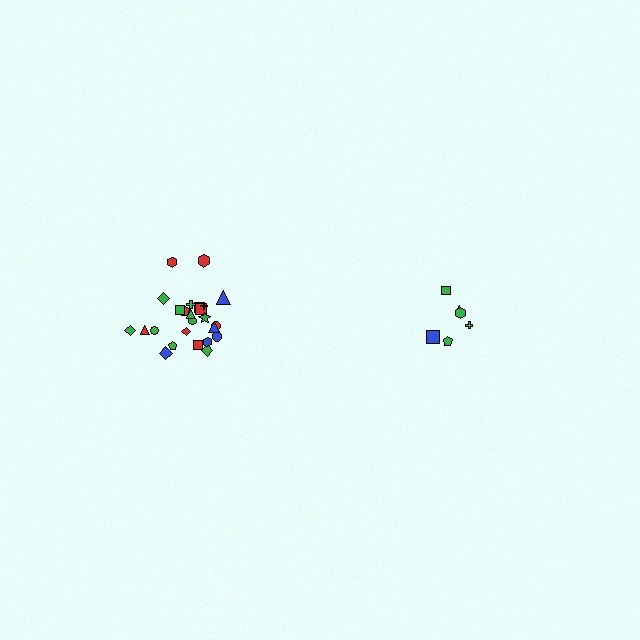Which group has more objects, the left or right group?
The left group.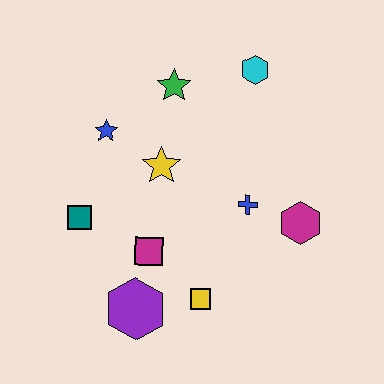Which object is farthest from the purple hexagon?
The cyan hexagon is farthest from the purple hexagon.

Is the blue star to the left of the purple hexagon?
Yes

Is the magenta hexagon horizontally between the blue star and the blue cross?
No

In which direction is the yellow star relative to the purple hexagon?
The yellow star is above the purple hexagon.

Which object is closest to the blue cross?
The magenta hexagon is closest to the blue cross.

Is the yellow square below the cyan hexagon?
Yes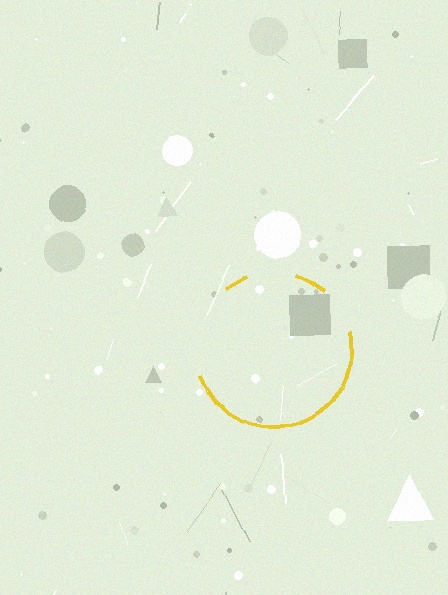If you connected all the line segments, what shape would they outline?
They would outline a circle.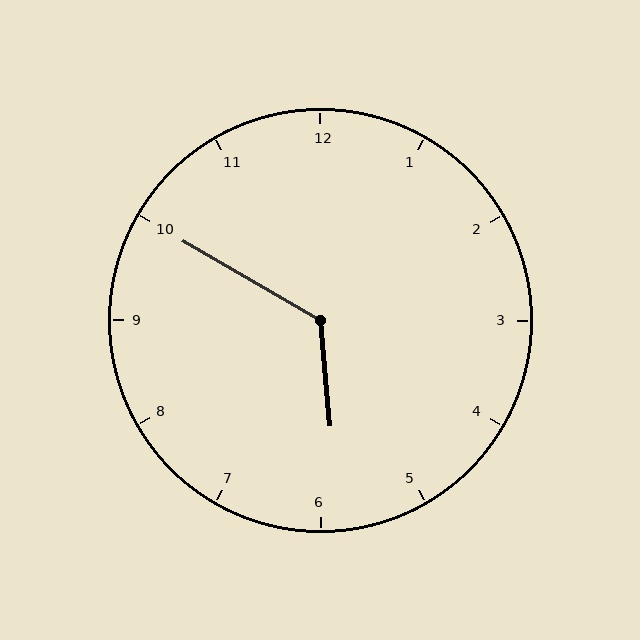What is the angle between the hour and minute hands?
Approximately 125 degrees.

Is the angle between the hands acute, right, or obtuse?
It is obtuse.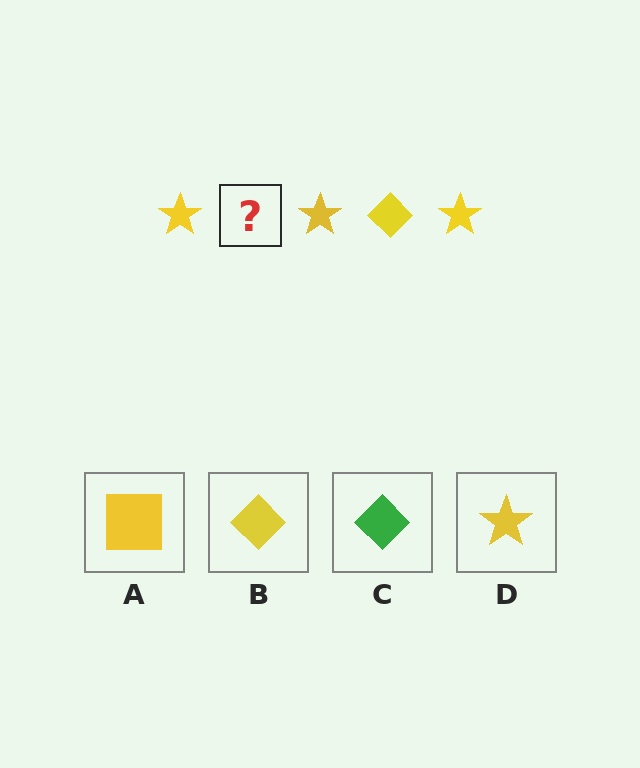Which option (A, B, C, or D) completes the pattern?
B.